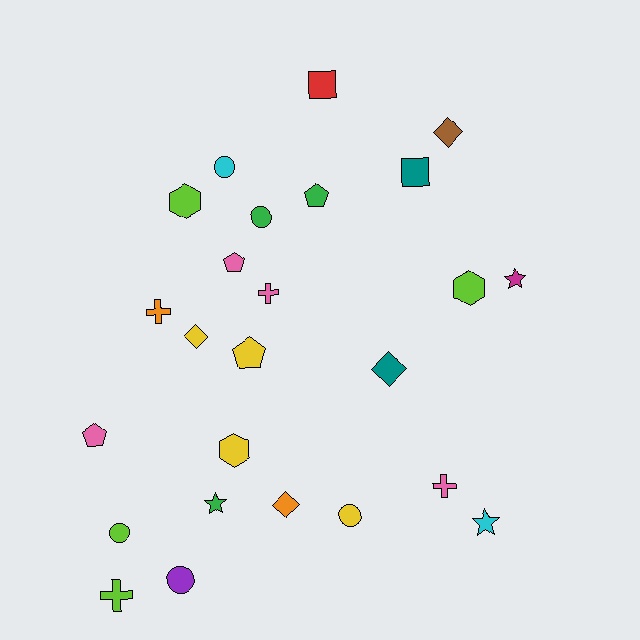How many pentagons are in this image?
There are 4 pentagons.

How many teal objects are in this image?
There are 2 teal objects.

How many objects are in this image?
There are 25 objects.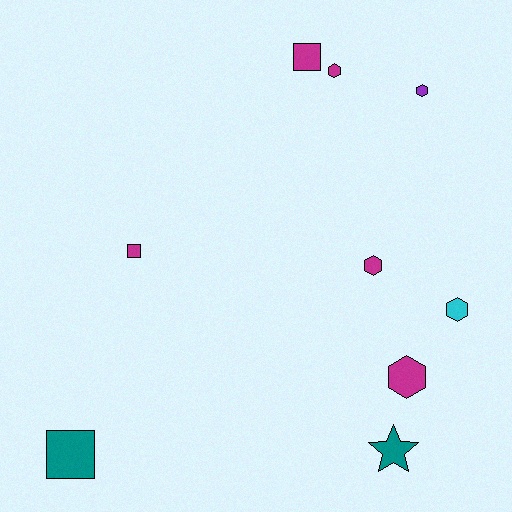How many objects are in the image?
There are 9 objects.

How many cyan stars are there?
There are no cyan stars.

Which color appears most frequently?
Magenta, with 5 objects.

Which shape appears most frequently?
Hexagon, with 5 objects.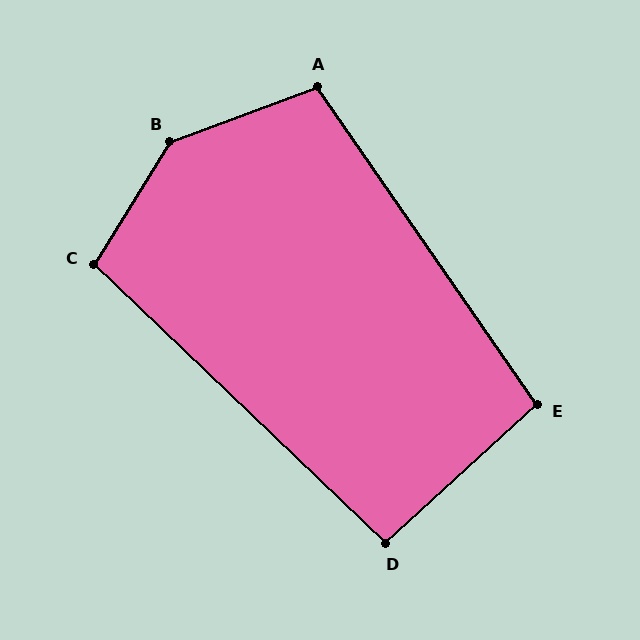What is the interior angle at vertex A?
Approximately 104 degrees (obtuse).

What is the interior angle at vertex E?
Approximately 98 degrees (obtuse).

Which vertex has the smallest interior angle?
D, at approximately 94 degrees.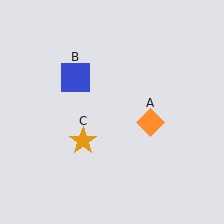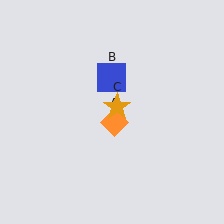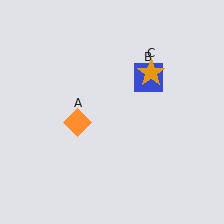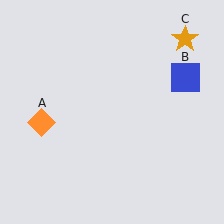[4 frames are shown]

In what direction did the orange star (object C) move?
The orange star (object C) moved up and to the right.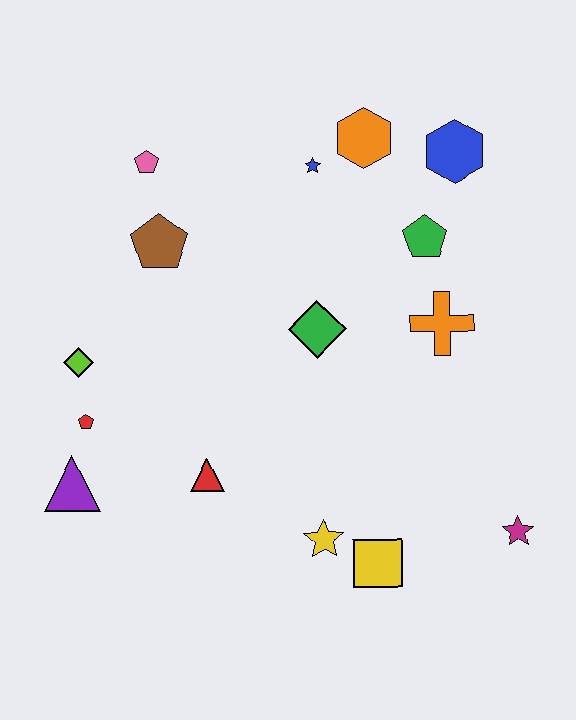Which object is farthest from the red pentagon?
The blue hexagon is farthest from the red pentagon.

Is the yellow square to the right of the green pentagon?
No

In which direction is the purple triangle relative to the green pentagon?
The purple triangle is to the left of the green pentagon.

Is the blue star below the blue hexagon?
Yes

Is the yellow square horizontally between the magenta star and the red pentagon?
Yes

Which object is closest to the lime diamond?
The red pentagon is closest to the lime diamond.